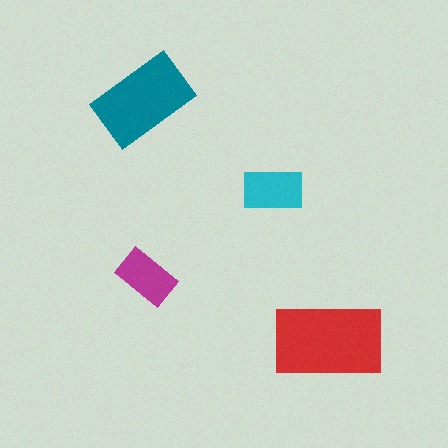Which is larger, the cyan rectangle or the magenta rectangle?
The cyan one.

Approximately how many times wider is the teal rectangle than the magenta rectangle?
About 1.5 times wider.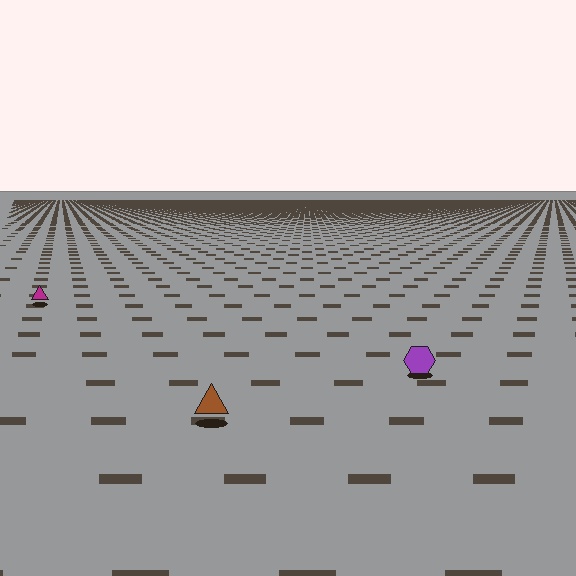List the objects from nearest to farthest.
From nearest to farthest: the brown triangle, the purple hexagon, the magenta triangle.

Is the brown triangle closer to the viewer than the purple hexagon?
Yes. The brown triangle is closer — you can tell from the texture gradient: the ground texture is coarser near it.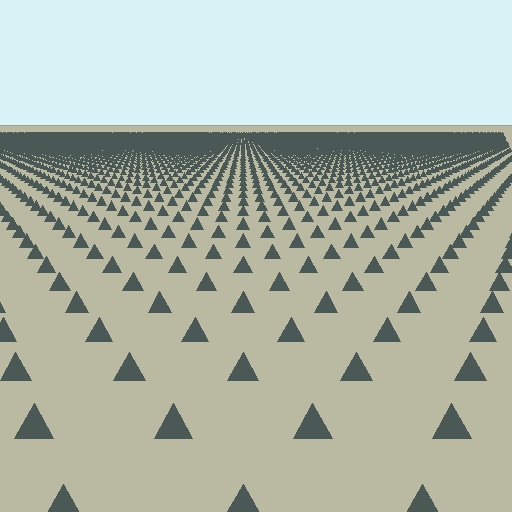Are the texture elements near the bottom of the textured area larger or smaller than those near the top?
Larger. Near the bottom, elements are closer to the viewer and appear at a bigger on-screen size.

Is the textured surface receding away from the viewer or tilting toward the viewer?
The surface is receding away from the viewer. Texture elements get smaller and denser toward the top.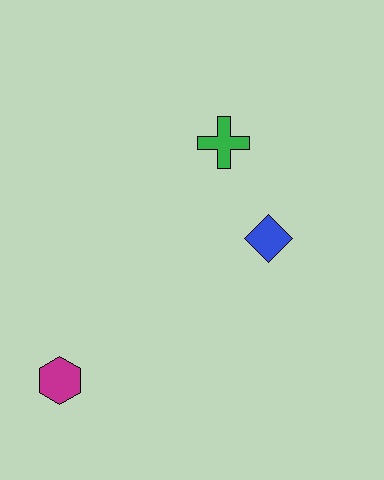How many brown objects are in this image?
There are no brown objects.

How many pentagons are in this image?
There are no pentagons.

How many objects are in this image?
There are 3 objects.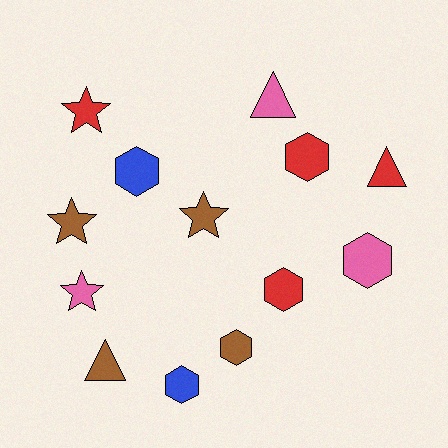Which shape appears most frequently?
Hexagon, with 6 objects.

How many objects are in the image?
There are 13 objects.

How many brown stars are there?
There are 2 brown stars.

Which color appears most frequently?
Brown, with 4 objects.